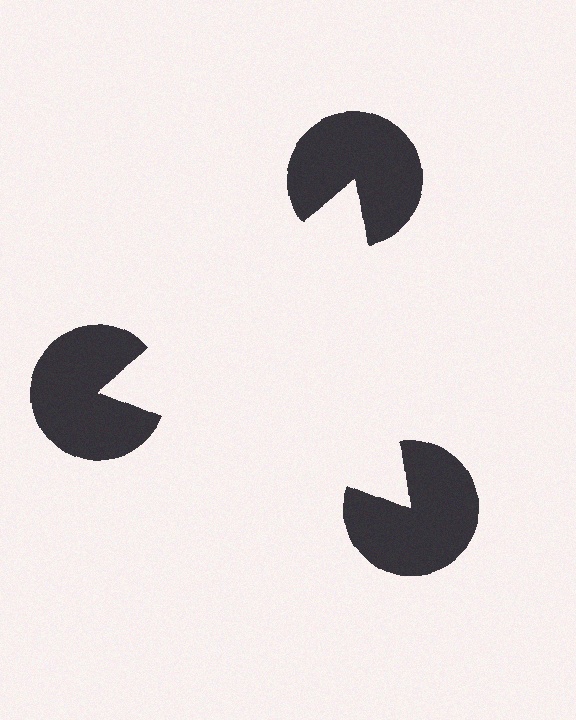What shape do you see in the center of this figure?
An illusory triangle — its edges are inferred from the aligned wedge cuts in the pac-man discs, not physically drawn.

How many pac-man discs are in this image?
There are 3 — one at each vertex of the illusory triangle.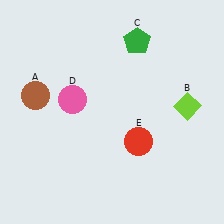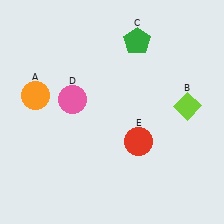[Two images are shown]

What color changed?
The circle (A) changed from brown in Image 1 to orange in Image 2.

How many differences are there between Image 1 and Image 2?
There is 1 difference between the two images.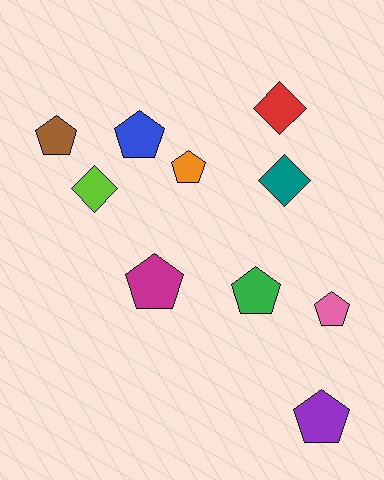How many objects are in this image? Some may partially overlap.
There are 10 objects.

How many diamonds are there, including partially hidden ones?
There are 3 diamonds.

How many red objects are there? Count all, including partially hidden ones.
There is 1 red object.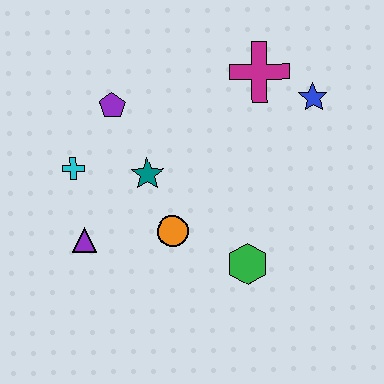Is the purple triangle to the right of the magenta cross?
No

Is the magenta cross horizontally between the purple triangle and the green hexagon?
No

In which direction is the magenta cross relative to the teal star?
The magenta cross is to the right of the teal star.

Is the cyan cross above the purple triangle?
Yes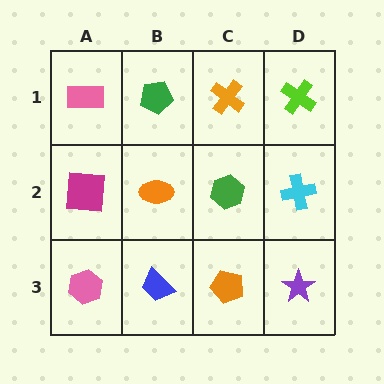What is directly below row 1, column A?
A magenta square.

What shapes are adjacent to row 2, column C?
An orange cross (row 1, column C), an orange pentagon (row 3, column C), an orange ellipse (row 2, column B), a cyan cross (row 2, column D).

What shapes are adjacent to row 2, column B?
A green pentagon (row 1, column B), a blue trapezoid (row 3, column B), a magenta square (row 2, column A), a green hexagon (row 2, column C).